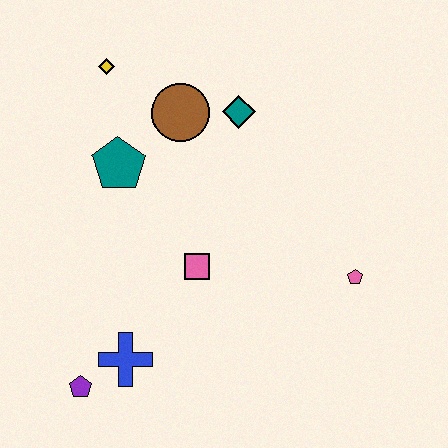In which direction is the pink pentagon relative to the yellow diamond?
The pink pentagon is to the right of the yellow diamond.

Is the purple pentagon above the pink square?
No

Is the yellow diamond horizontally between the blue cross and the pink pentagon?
No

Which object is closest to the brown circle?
The teal diamond is closest to the brown circle.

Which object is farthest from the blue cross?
The yellow diamond is farthest from the blue cross.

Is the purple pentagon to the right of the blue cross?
No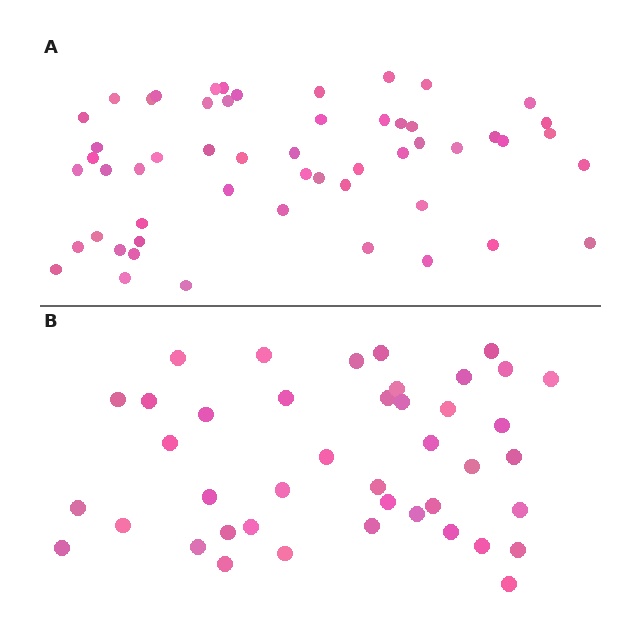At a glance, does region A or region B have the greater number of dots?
Region A (the top region) has more dots.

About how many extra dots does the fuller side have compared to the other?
Region A has roughly 12 or so more dots than region B.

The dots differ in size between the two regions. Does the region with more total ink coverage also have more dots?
No. Region B has more total ink coverage because its dots are larger, but region A actually contains more individual dots. Total area can be misleading — the number of items is what matters here.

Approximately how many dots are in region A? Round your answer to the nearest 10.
About 50 dots. (The exact count is 54, which rounds to 50.)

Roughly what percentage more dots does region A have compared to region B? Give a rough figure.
About 30% more.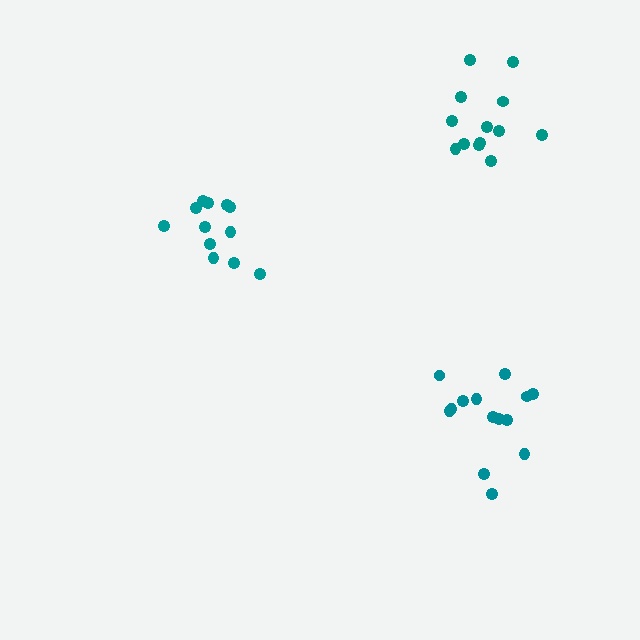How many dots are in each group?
Group 1: 12 dots, Group 2: 13 dots, Group 3: 14 dots (39 total).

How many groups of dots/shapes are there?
There are 3 groups.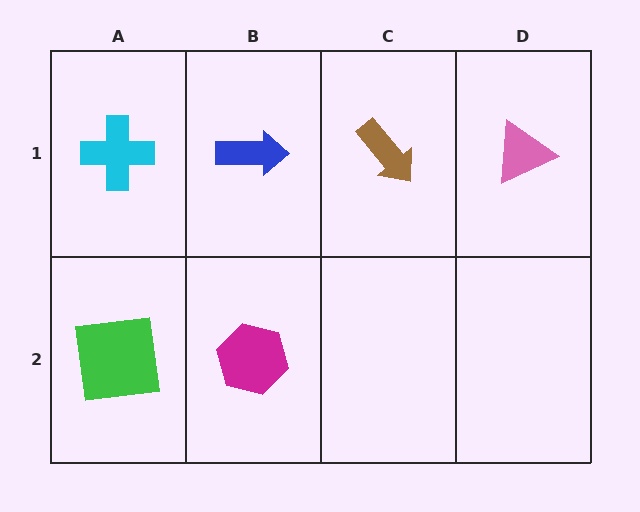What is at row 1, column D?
A pink triangle.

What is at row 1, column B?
A blue arrow.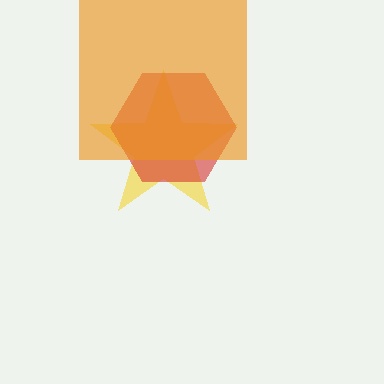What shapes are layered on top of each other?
The layered shapes are: a yellow star, a red hexagon, an orange square.